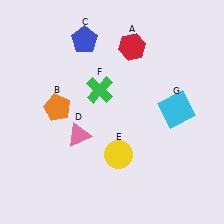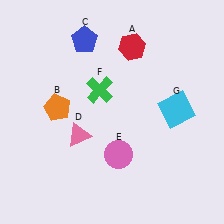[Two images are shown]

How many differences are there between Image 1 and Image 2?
There is 1 difference between the two images.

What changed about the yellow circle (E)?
In Image 1, E is yellow. In Image 2, it changed to pink.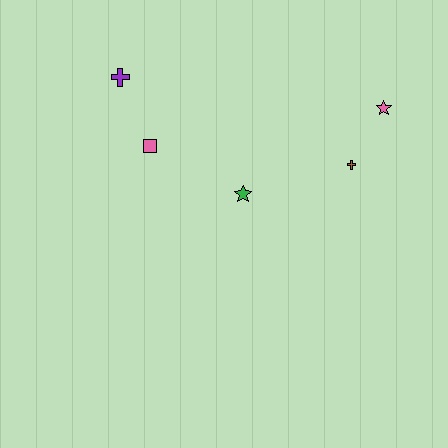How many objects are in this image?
There are 5 objects.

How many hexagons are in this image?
There are no hexagons.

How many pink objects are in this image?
There are 2 pink objects.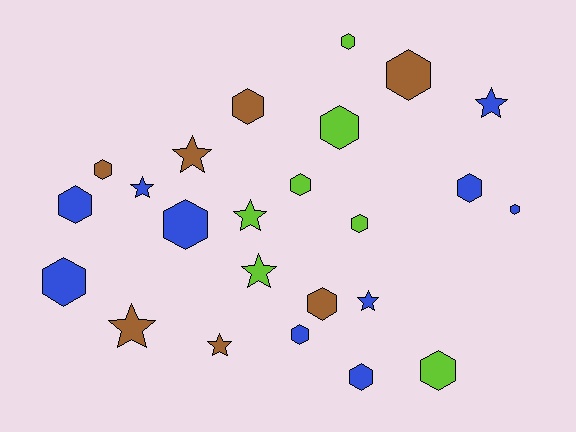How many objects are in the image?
There are 24 objects.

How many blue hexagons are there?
There are 7 blue hexagons.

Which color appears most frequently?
Blue, with 10 objects.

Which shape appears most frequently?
Hexagon, with 16 objects.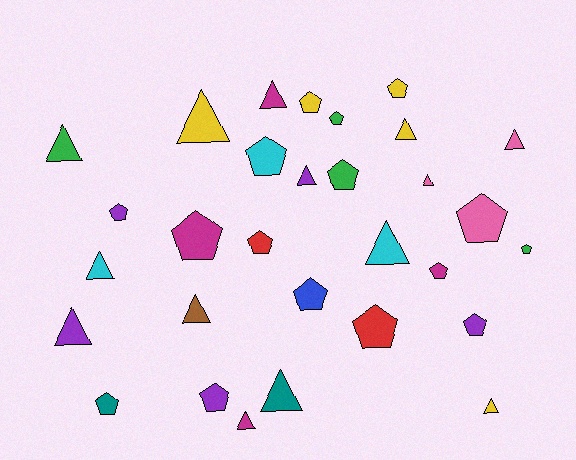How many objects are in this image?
There are 30 objects.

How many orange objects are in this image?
There are no orange objects.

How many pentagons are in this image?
There are 16 pentagons.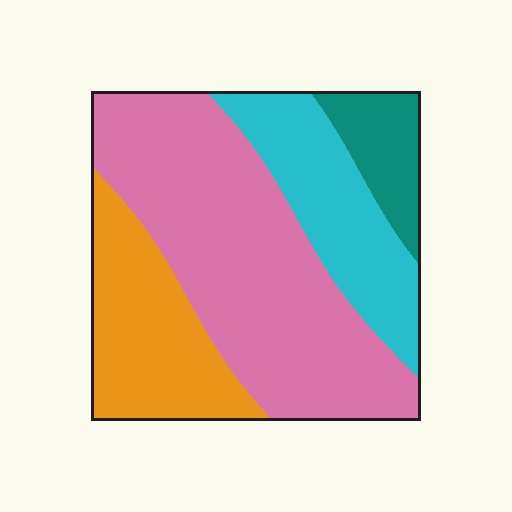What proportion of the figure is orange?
Orange takes up about one fifth (1/5) of the figure.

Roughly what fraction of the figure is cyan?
Cyan covers about 20% of the figure.